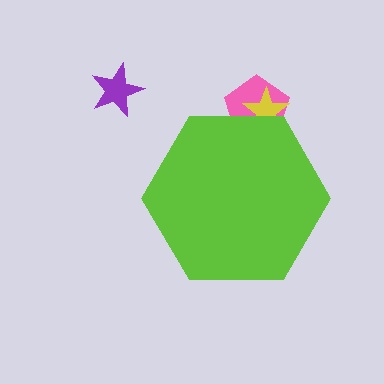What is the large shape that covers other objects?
A lime hexagon.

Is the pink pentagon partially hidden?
Yes, the pink pentagon is partially hidden behind the lime hexagon.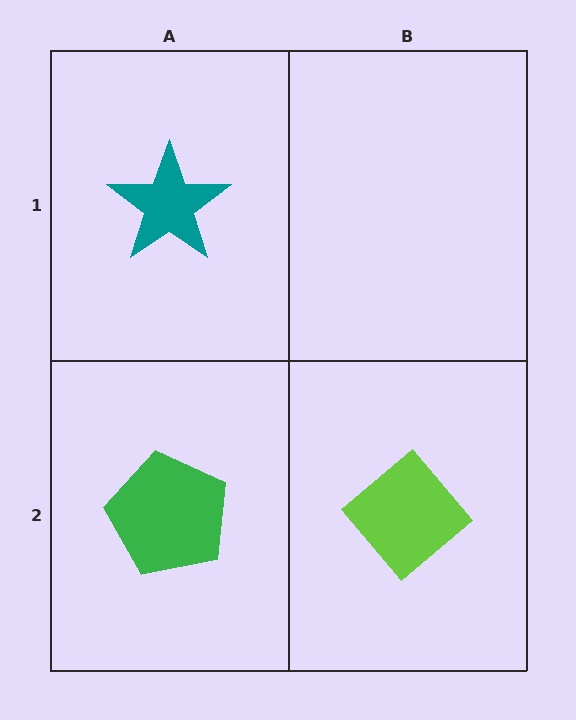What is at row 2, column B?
A lime diamond.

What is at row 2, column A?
A green pentagon.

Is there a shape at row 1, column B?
No, that cell is empty.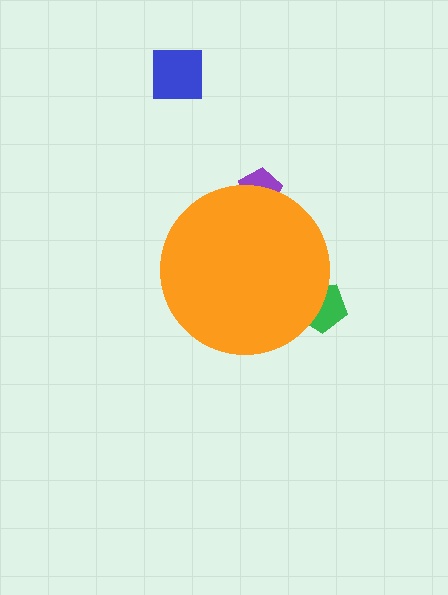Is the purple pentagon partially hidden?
Yes, the purple pentagon is partially hidden behind the orange circle.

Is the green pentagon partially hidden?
Yes, the green pentagon is partially hidden behind the orange circle.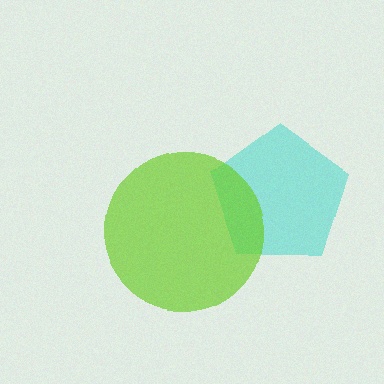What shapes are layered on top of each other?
The layered shapes are: a cyan pentagon, a lime circle.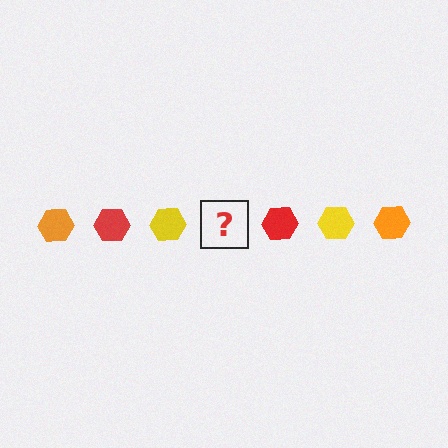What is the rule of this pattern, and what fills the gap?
The rule is that the pattern cycles through orange, red, yellow hexagons. The gap should be filled with an orange hexagon.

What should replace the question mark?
The question mark should be replaced with an orange hexagon.